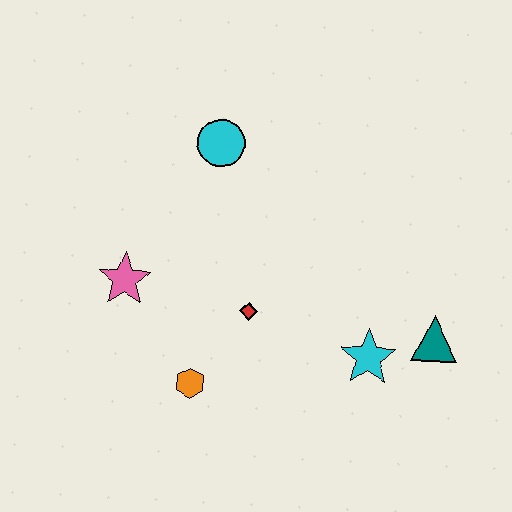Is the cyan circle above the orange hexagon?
Yes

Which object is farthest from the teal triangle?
The pink star is farthest from the teal triangle.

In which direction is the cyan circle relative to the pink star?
The cyan circle is above the pink star.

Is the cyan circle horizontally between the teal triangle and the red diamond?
No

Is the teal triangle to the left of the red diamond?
No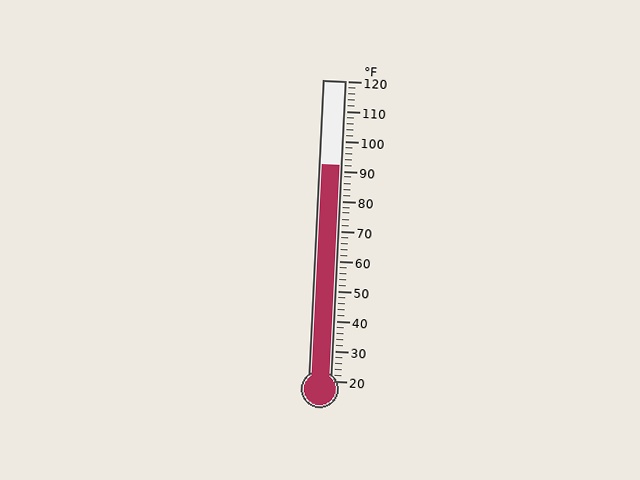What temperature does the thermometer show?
The thermometer shows approximately 92°F.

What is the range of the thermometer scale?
The thermometer scale ranges from 20°F to 120°F.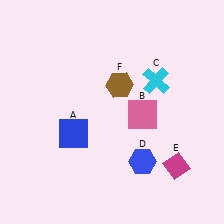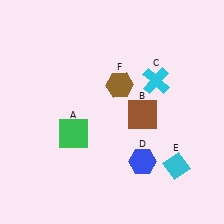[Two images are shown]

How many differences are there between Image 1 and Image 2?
There are 3 differences between the two images.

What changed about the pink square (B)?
In Image 1, B is pink. In Image 2, it changed to brown.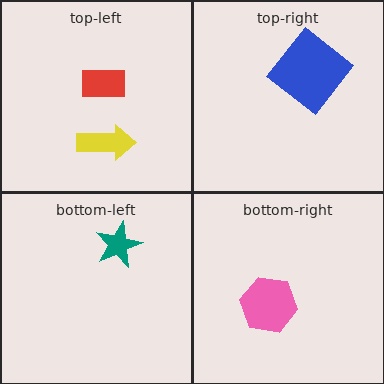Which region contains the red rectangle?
The top-left region.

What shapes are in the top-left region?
The red rectangle, the yellow arrow.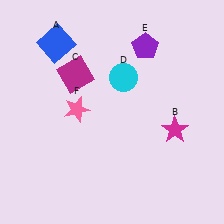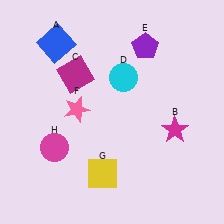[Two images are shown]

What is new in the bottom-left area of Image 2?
A yellow square (G) was added in the bottom-left area of Image 2.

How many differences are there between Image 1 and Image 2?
There are 2 differences between the two images.